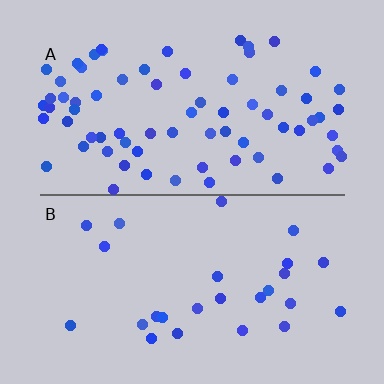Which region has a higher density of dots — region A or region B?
A (the top).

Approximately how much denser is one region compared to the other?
Approximately 2.8× — region A over region B.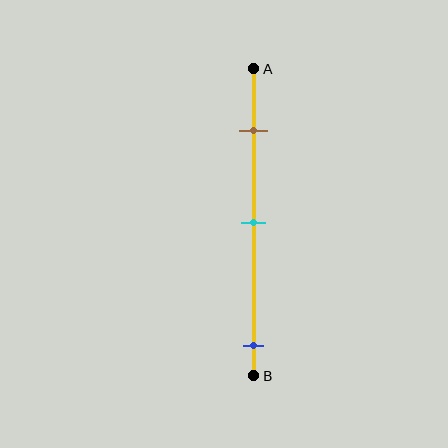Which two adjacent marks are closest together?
The brown and cyan marks are the closest adjacent pair.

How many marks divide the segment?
There are 3 marks dividing the segment.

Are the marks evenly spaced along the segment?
No, the marks are not evenly spaced.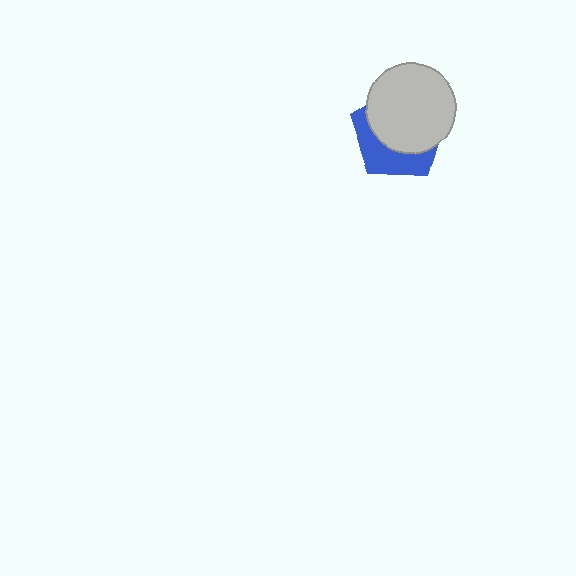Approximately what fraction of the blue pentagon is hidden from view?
Roughly 62% of the blue pentagon is hidden behind the light gray circle.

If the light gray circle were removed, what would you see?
You would see the complete blue pentagon.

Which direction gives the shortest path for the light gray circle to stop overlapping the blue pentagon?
Moving toward the upper-right gives the shortest separation.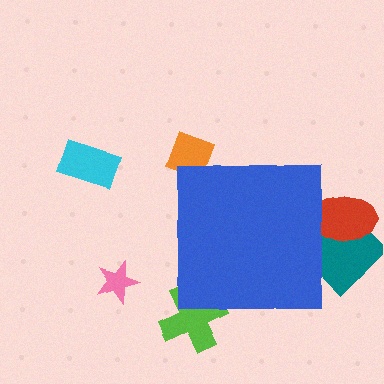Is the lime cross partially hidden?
Yes, the lime cross is partially hidden behind the blue square.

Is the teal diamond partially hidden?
Yes, the teal diamond is partially hidden behind the blue square.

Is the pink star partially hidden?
No, the pink star is fully visible.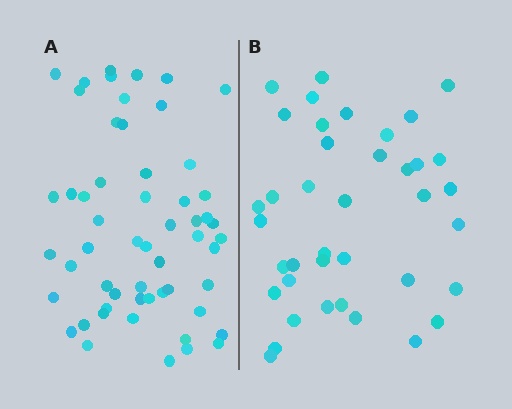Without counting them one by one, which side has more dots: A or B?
Region A (the left region) has more dots.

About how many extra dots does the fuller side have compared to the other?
Region A has approximately 15 more dots than region B.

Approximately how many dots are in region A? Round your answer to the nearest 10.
About 60 dots. (The exact count is 56, which rounds to 60.)